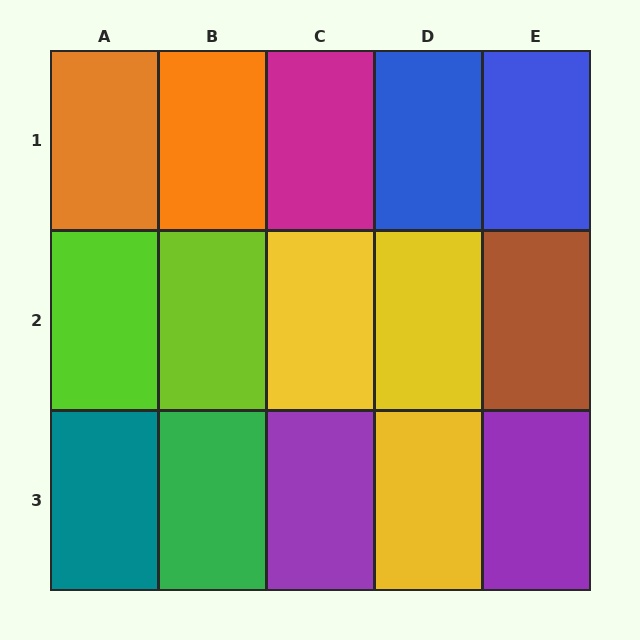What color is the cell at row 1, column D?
Blue.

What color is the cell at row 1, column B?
Orange.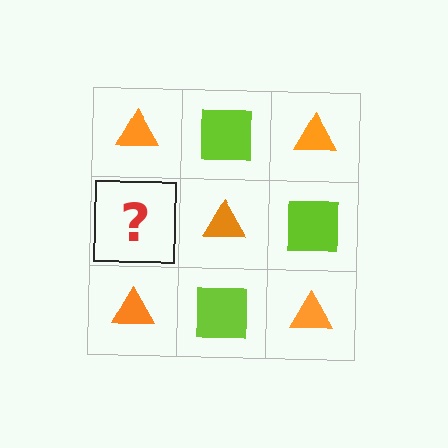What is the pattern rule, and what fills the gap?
The rule is that it alternates orange triangle and lime square in a checkerboard pattern. The gap should be filled with a lime square.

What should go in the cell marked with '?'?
The missing cell should contain a lime square.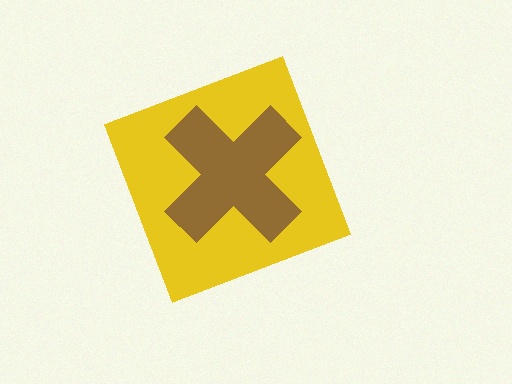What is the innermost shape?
The brown cross.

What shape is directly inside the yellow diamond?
The brown cross.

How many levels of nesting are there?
2.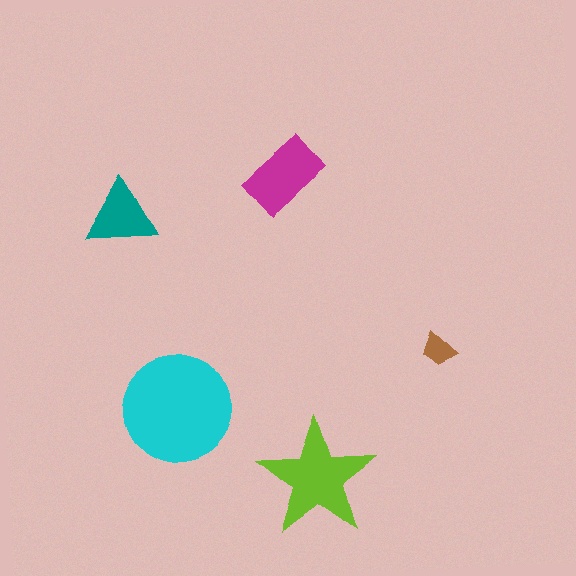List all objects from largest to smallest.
The cyan circle, the lime star, the magenta rectangle, the teal triangle, the brown trapezoid.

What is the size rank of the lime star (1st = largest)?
2nd.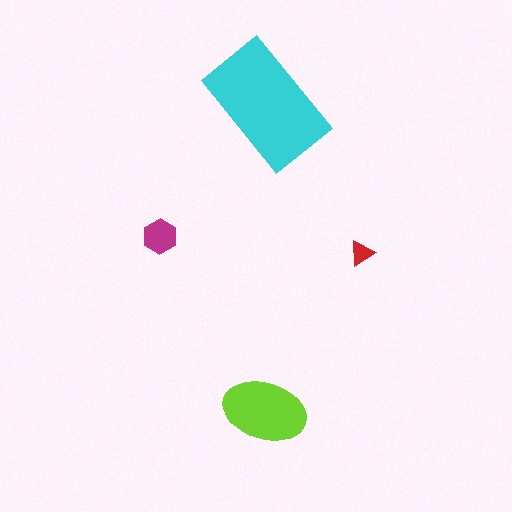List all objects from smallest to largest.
The red triangle, the magenta hexagon, the lime ellipse, the cyan rectangle.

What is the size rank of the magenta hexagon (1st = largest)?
3rd.